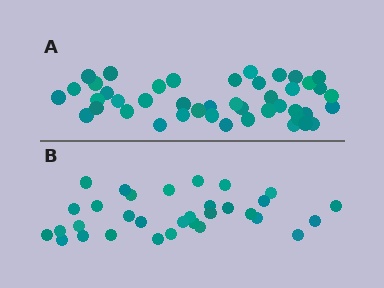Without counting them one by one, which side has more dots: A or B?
Region A (the top region) has more dots.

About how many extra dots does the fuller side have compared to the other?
Region A has roughly 12 or so more dots than region B.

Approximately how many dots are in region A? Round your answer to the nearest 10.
About 40 dots. (The exact count is 44, which rounds to 40.)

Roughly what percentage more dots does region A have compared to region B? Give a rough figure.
About 40% more.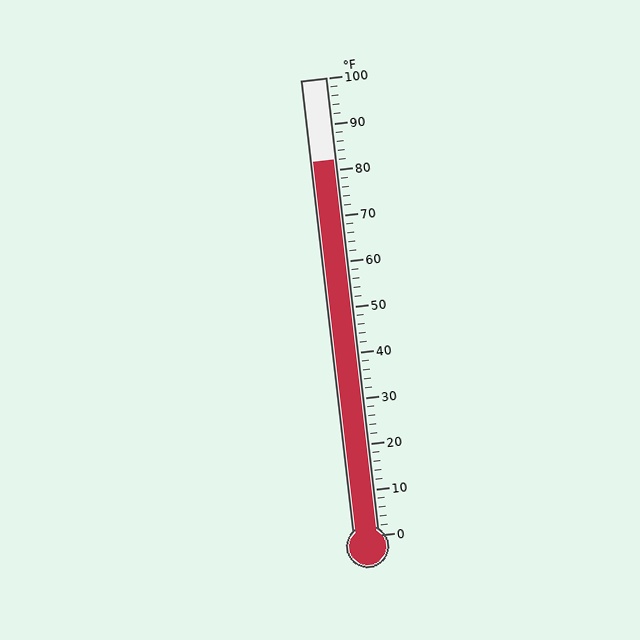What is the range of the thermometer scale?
The thermometer scale ranges from 0°F to 100°F.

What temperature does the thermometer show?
The thermometer shows approximately 82°F.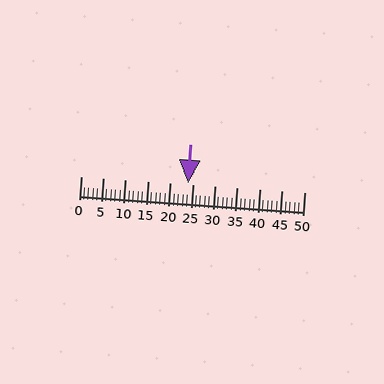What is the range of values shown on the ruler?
The ruler shows values from 0 to 50.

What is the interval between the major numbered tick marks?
The major tick marks are spaced 5 units apart.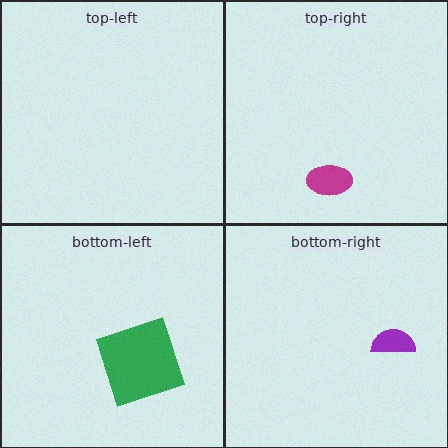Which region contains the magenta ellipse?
The top-right region.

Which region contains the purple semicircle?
The bottom-right region.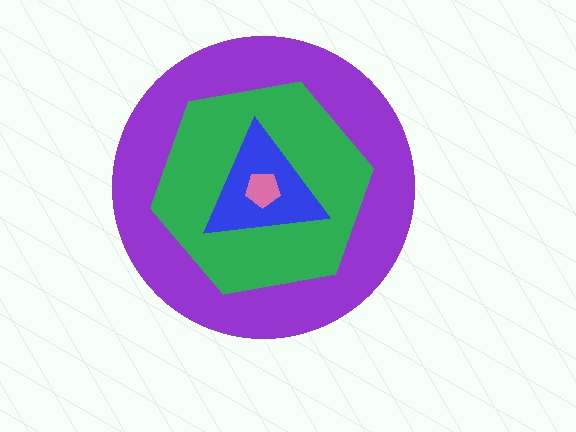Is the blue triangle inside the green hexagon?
Yes.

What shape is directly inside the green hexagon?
The blue triangle.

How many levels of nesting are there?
4.